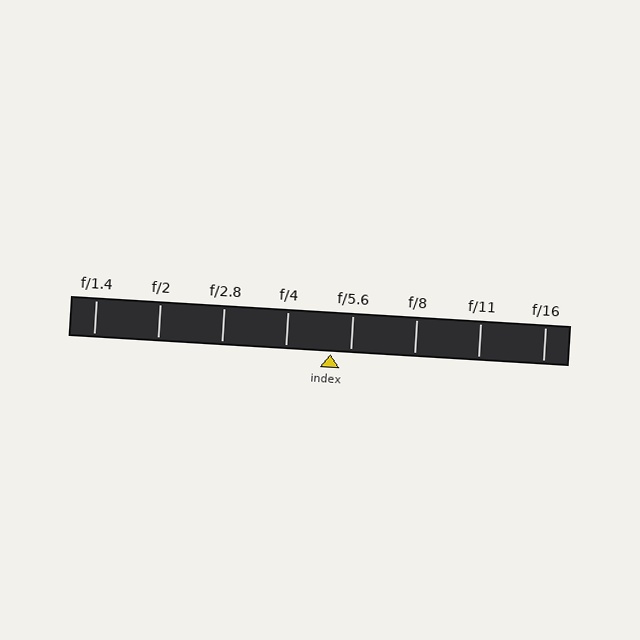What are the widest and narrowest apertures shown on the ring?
The widest aperture shown is f/1.4 and the narrowest is f/16.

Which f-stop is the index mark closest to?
The index mark is closest to f/5.6.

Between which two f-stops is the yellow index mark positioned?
The index mark is between f/4 and f/5.6.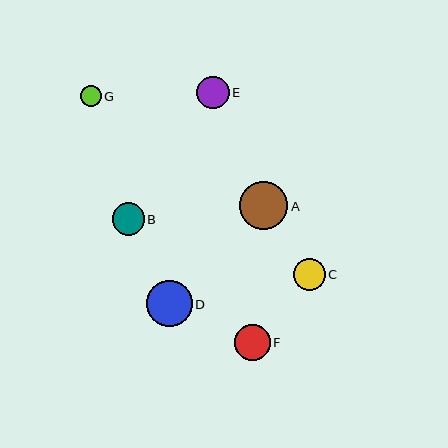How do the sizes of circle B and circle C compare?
Circle B and circle C are approximately the same size.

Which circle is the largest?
Circle A is the largest with a size of approximately 48 pixels.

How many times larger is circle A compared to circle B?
Circle A is approximately 1.5 times the size of circle B.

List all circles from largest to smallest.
From largest to smallest: A, D, F, E, B, C, G.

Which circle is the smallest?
Circle G is the smallest with a size of approximately 21 pixels.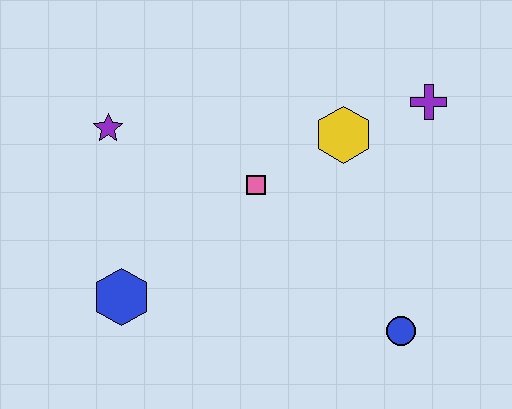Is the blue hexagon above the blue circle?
Yes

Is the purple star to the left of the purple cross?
Yes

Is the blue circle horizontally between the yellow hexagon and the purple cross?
Yes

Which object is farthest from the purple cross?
The blue hexagon is farthest from the purple cross.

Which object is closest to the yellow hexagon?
The purple cross is closest to the yellow hexagon.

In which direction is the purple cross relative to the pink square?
The purple cross is to the right of the pink square.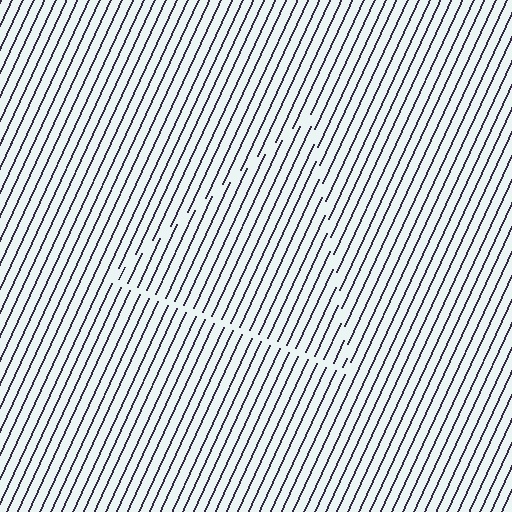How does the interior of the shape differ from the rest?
The interior of the shape contains the same grating, shifted by half a period — the contour is defined by the phase discontinuity where line-ends from the inner and outer gratings abut.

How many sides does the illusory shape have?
3 sides — the line-ends trace a triangle.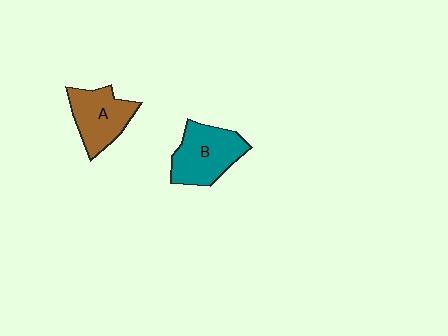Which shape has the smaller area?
Shape A (brown).